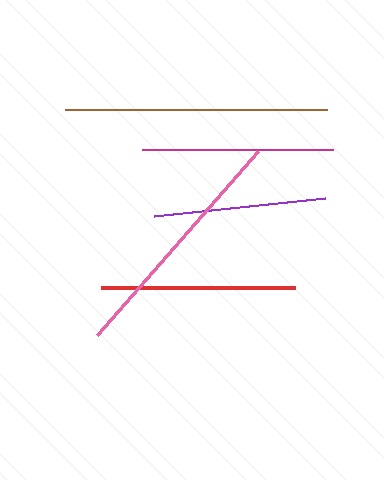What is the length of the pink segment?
The pink segment is approximately 245 pixels long.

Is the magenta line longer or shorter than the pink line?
The pink line is longer than the magenta line.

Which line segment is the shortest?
The purple line is the shortest at approximately 172 pixels.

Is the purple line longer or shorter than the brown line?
The brown line is longer than the purple line.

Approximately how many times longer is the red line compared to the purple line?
The red line is approximately 1.1 times the length of the purple line.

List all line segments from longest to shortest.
From longest to shortest: brown, pink, red, magenta, purple.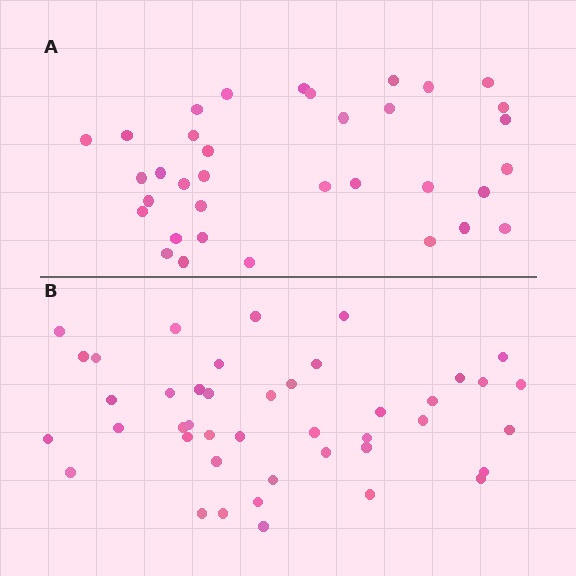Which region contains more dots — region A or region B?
Region B (the bottom region) has more dots.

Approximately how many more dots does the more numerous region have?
Region B has roughly 8 or so more dots than region A.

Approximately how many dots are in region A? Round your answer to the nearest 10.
About 40 dots. (The exact count is 35, which rounds to 40.)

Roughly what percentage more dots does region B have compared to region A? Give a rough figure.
About 25% more.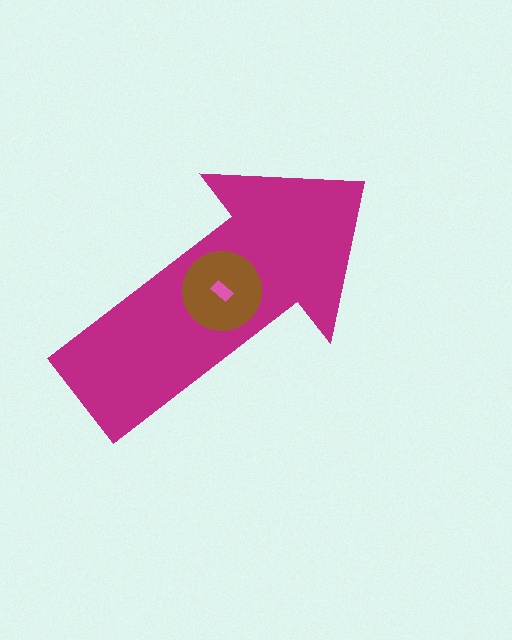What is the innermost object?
The pink rectangle.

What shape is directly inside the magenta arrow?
The brown circle.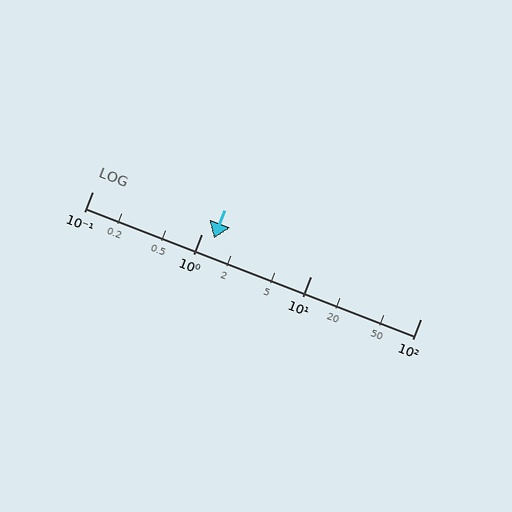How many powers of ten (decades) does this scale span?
The scale spans 3 decades, from 0.1 to 100.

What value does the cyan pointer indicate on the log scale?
The pointer indicates approximately 1.3.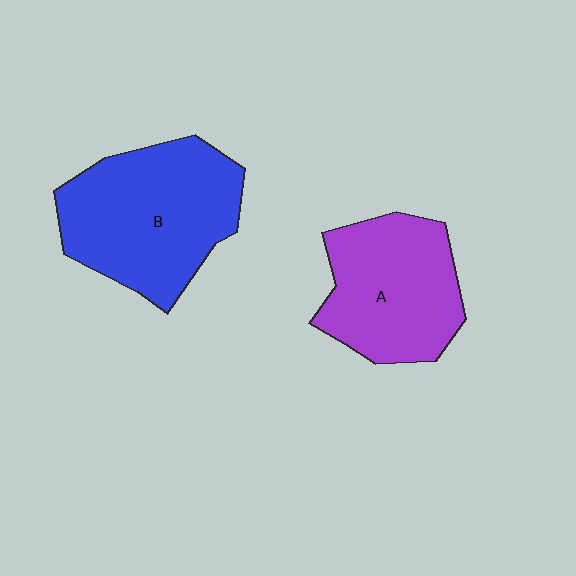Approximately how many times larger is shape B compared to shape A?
Approximately 1.2 times.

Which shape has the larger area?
Shape B (blue).